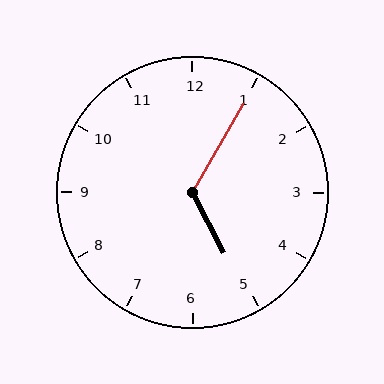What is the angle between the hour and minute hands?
Approximately 122 degrees.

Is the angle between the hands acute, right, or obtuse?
It is obtuse.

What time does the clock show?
5:05.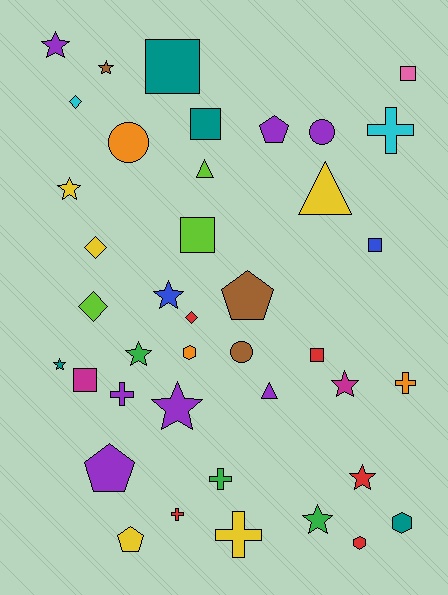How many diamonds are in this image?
There are 4 diamonds.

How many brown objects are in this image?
There are 3 brown objects.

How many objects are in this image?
There are 40 objects.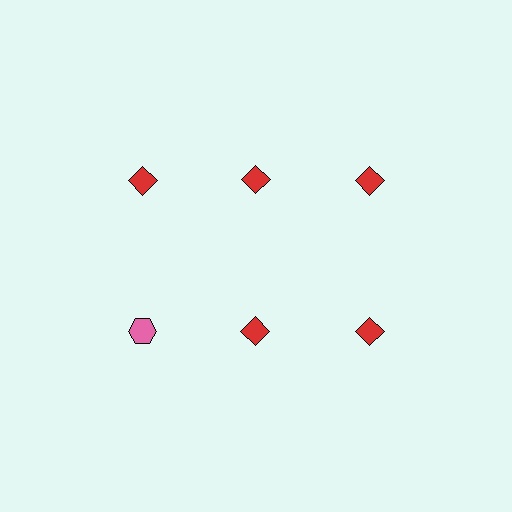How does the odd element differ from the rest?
It differs in both color (pink instead of red) and shape (hexagon instead of diamond).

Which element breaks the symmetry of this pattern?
The pink hexagon in the second row, leftmost column breaks the symmetry. All other shapes are red diamonds.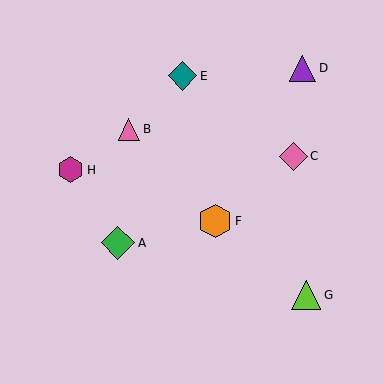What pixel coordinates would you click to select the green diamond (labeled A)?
Click at (118, 243) to select the green diamond A.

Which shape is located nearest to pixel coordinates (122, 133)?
The pink triangle (labeled B) at (129, 129) is nearest to that location.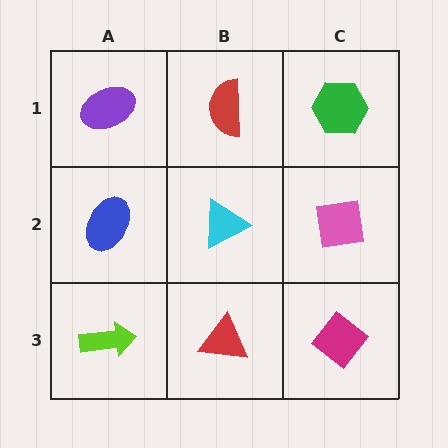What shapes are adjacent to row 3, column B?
A cyan triangle (row 2, column B), a lime arrow (row 3, column A), a magenta diamond (row 3, column C).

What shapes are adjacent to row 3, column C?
A pink square (row 2, column C), a red triangle (row 3, column B).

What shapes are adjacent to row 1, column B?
A cyan triangle (row 2, column B), a purple ellipse (row 1, column A), a green hexagon (row 1, column C).